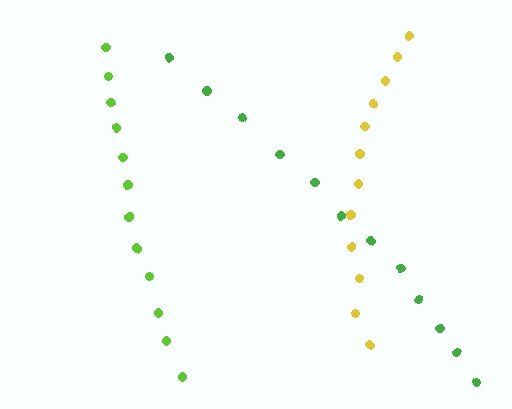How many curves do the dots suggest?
There are 3 distinct paths.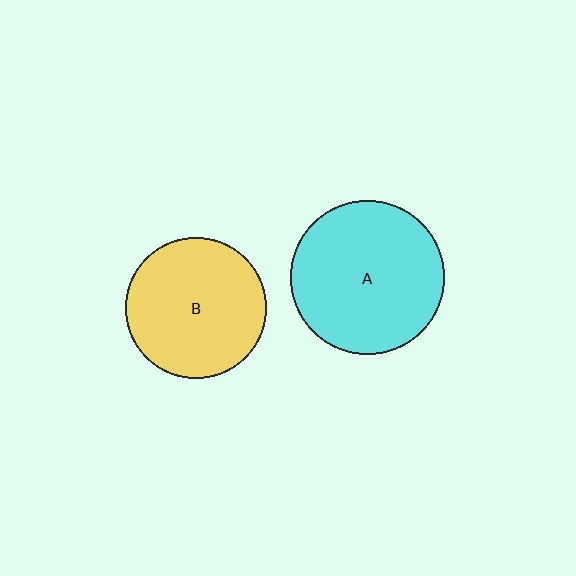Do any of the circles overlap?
No, none of the circles overlap.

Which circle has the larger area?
Circle A (cyan).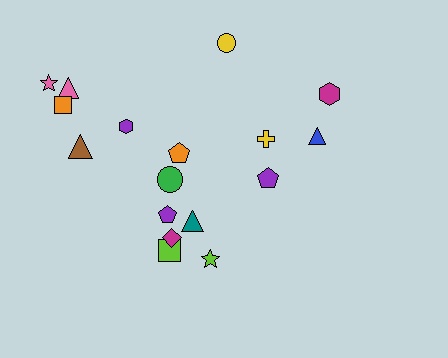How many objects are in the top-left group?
There are 8 objects.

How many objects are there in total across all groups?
There are 17 objects.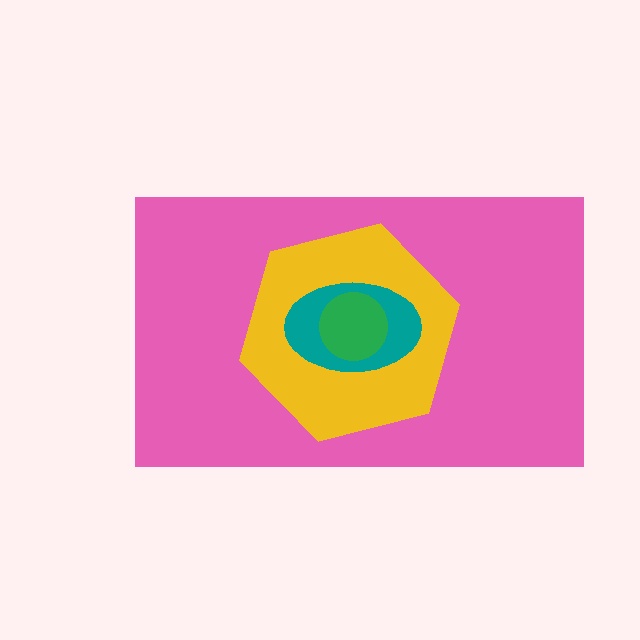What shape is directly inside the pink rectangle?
The yellow hexagon.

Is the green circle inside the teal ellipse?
Yes.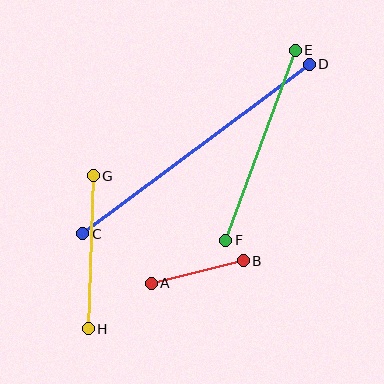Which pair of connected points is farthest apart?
Points C and D are farthest apart.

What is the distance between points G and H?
The distance is approximately 153 pixels.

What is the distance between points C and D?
The distance is approximately 283 pixels.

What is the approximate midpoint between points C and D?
The midpoint is at approximately (196, 149) pixels.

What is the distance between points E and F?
The distance is approximately 202 pixels.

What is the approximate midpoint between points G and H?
The midpoint is at approximately (91, 252) pixels.